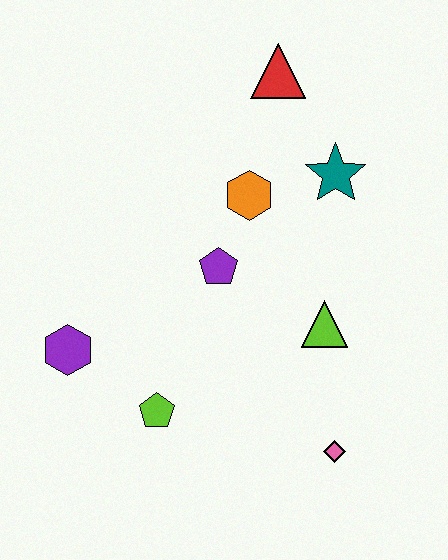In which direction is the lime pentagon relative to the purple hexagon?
The lime pentagon is to the right of the purple hexagon.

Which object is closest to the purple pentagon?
The orange hexagon is closest to the purple pentagon.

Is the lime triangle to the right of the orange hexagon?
Yes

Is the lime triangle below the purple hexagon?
No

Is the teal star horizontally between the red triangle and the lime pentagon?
No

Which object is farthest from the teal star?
The purple hexagon is farthest from the teal star.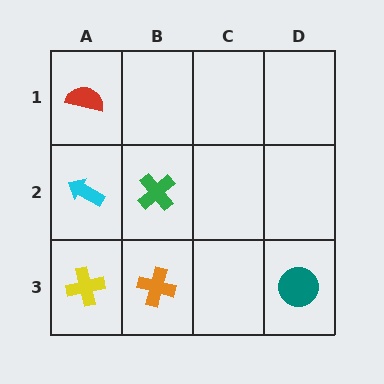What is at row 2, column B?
A green cross.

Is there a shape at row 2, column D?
No, that cell is empty.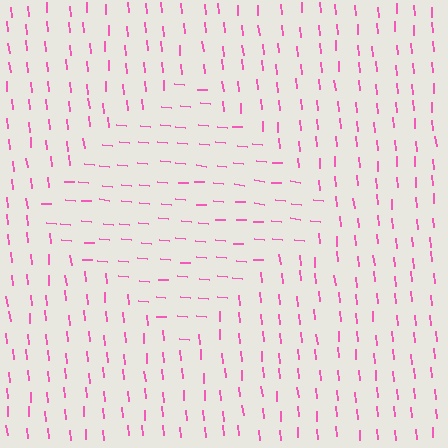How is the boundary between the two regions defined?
The boundary is defined purely by a change in line orientation (approximately 79 degrees difference). All lines are the same color and thickness.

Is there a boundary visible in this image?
Yes, there is a texture boundary formed by a change in line orientation.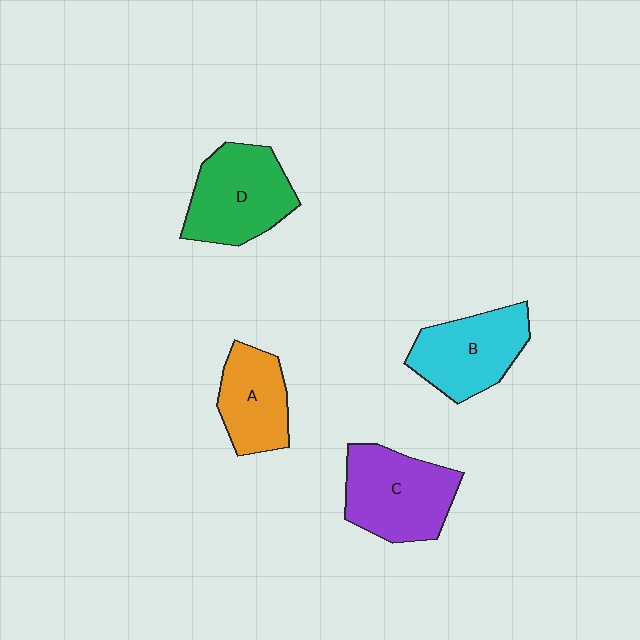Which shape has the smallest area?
Shape A (orange).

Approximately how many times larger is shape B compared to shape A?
Approximately 1.2 times.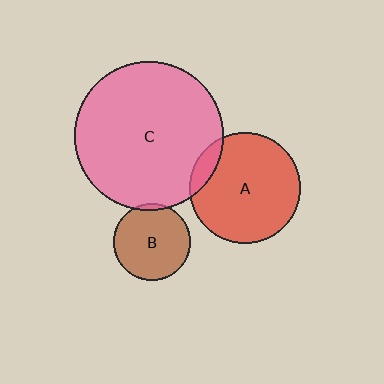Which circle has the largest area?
Circle C (pink).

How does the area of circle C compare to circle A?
Approximately 1.8 times.